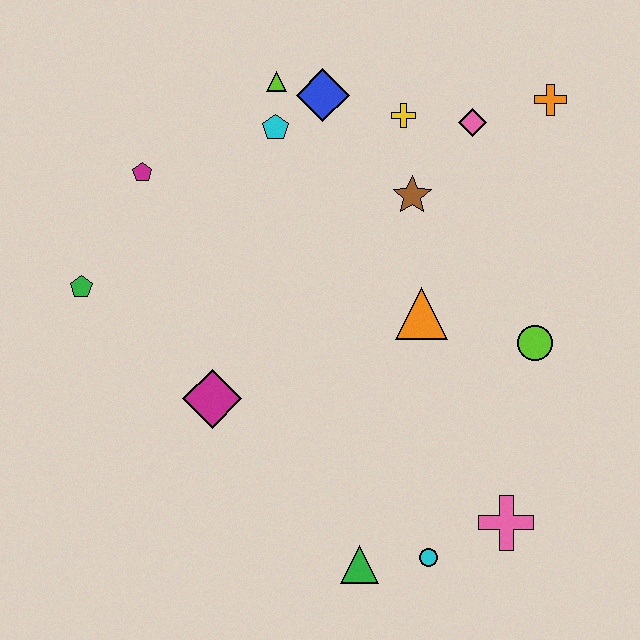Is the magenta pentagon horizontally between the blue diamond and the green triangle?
No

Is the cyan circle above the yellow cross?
No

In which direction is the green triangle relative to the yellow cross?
The green triangle is below the yellow cross.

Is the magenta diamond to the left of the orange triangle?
Yes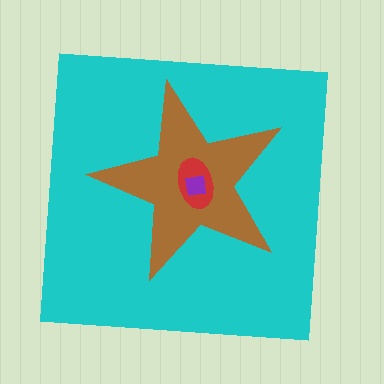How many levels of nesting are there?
4.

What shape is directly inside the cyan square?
The brown star.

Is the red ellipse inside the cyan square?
Yes.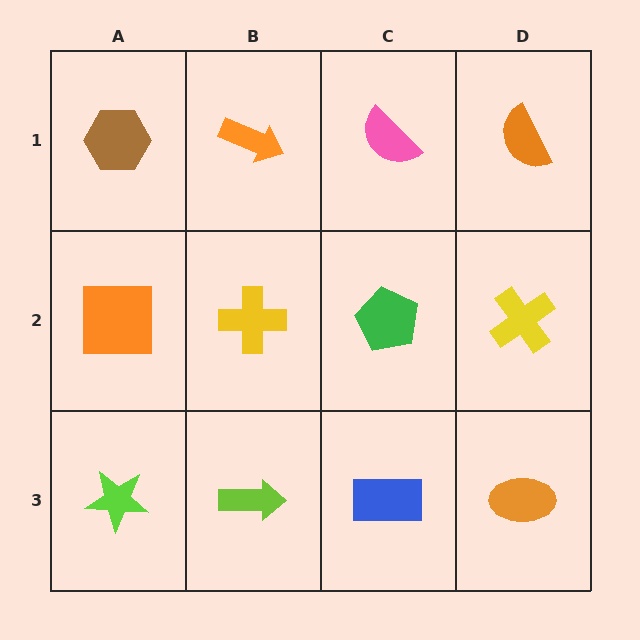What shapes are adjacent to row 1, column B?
A yellow cross (row 2, column B), a brown hexagon (row 1, column A), a pink semicircle (row 1, column C).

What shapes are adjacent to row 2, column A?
A brown hexagon (row 1, column A), a lime star (row 3, column A), a yellow cross (row 2, column B).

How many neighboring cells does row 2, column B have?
4.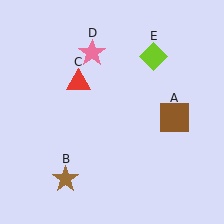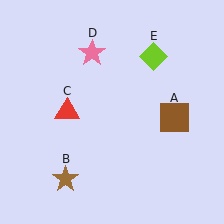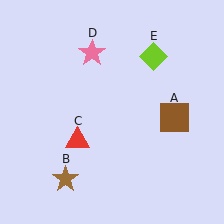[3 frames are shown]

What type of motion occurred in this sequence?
The red triangle (object C) rotated counterclockwise around the center of the scene.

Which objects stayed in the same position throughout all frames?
Brown square (object A) and brown star (object B) and pink star (object D) and lime diamond (object E) remained stationary.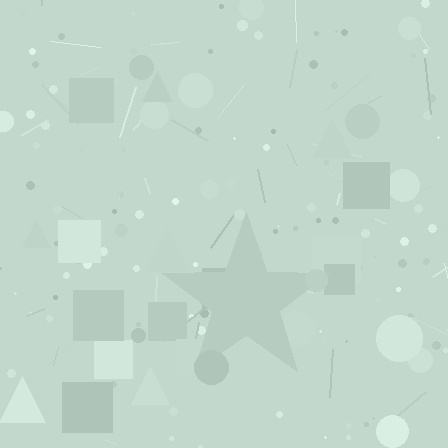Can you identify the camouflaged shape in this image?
The camouflaged shape is a star.